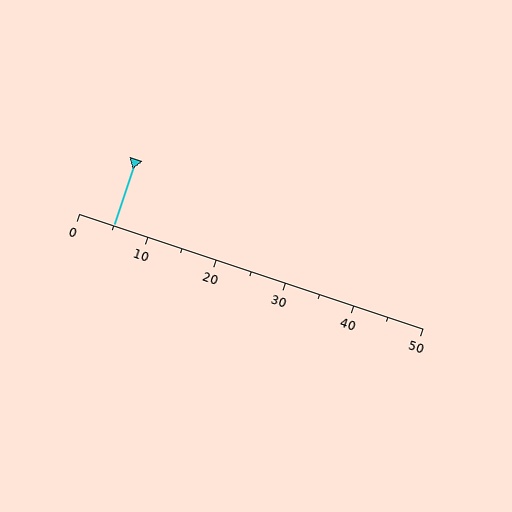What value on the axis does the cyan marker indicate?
The marker indicates approximately 5.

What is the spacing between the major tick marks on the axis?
The major ticks are spaced 10 apart.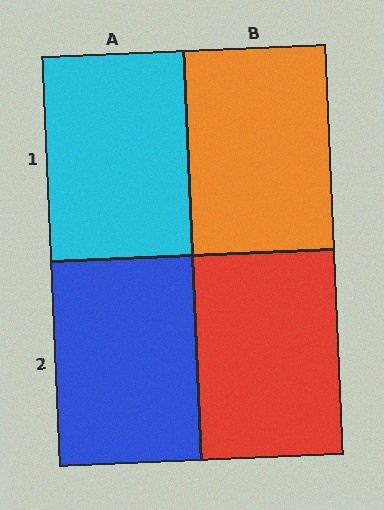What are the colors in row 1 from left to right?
Cyan, orange.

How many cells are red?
1 cell is red.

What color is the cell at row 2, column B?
Red.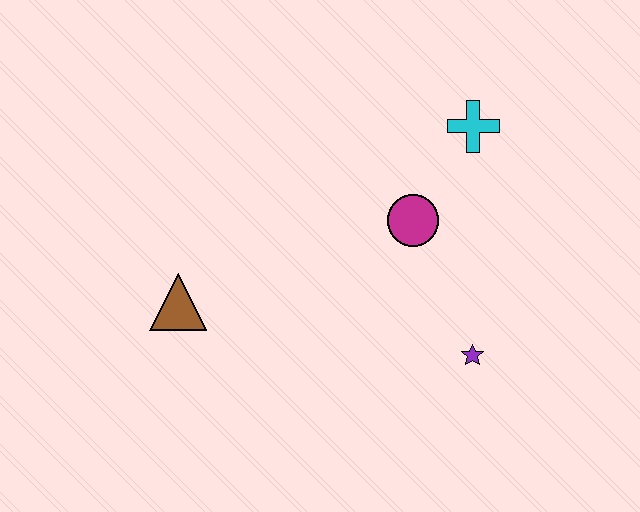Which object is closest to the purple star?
The magenta circle is closest to the purple star.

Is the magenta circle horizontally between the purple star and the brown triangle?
Yes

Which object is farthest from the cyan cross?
The brown triangle is farthest from the cyan cross.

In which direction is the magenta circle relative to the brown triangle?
The magenta circle is to the right of the brown triangle.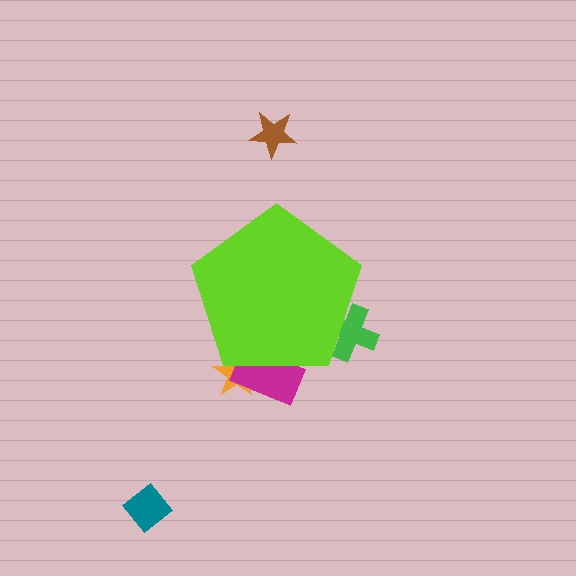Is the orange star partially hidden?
Yes, the orange star is partially hidden behind the lime pentagon.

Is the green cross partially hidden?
Yes, the green cross is partially hidden behind the lime pentagon.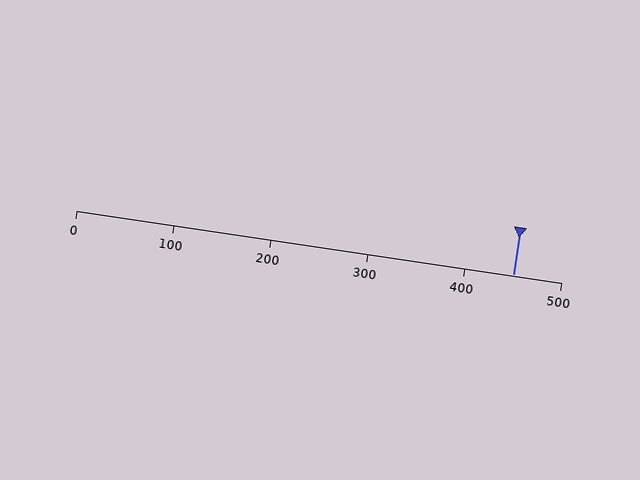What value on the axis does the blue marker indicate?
The marker indicates approximately 450.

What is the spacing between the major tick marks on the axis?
The major ticks are spaced 100 apart.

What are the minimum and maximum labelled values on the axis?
The axis runs from 0 to 500.